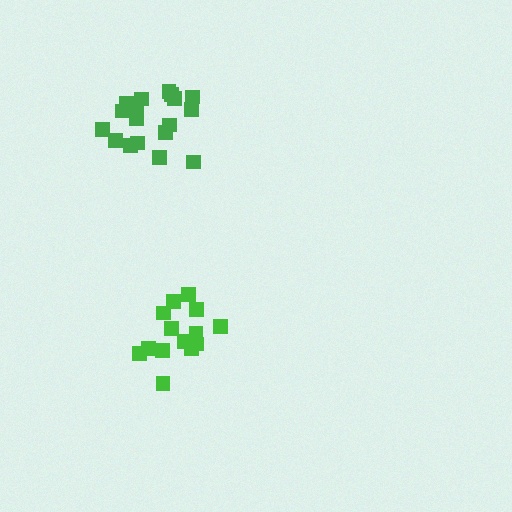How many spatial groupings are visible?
There are 2 spatial groupings.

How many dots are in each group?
Group 1: 18 dots, Group 2: 14 dots (32 total).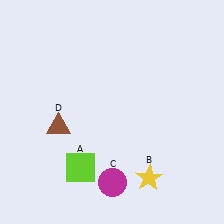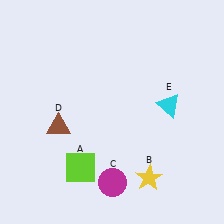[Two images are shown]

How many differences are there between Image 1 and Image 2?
There is 1 difference between the two images.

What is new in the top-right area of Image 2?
A cyan triangle (E) was added in the top-right area of Image 2.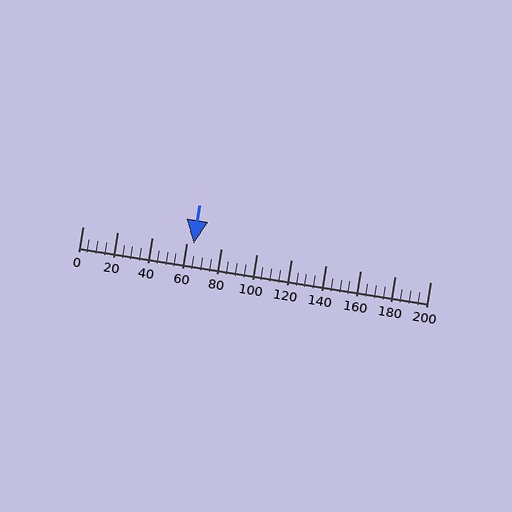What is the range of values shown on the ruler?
The ruler shows values from 0 to 200.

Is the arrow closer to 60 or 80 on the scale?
The arrow is closer to 60.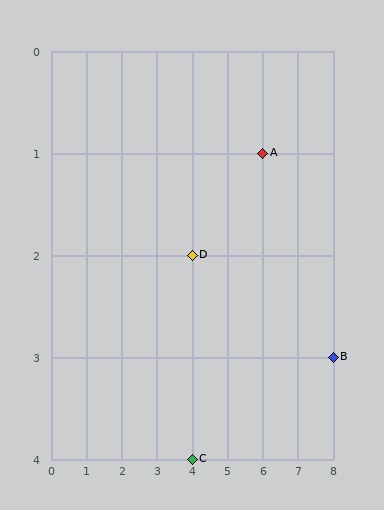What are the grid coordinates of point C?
Point C is at grid coordinates (4, 4).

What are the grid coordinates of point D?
Point D is at grid coordinates (4, 2).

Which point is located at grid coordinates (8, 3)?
Point B is at (8, 3).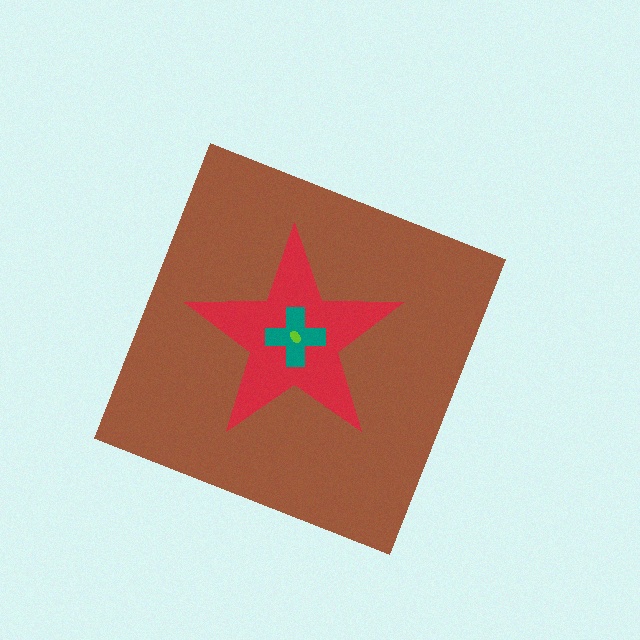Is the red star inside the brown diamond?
Yes.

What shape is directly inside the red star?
The teal cross.